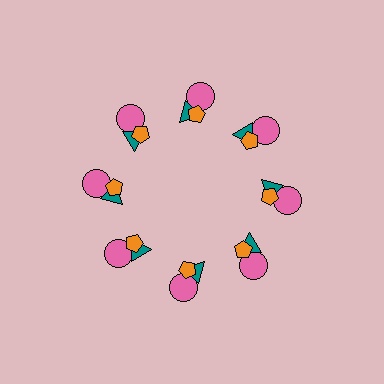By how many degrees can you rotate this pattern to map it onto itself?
The pattern maps onto itself every 45 degrees of rotation.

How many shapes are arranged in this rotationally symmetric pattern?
There are 24 shapes, arranged in 8 groups of 3.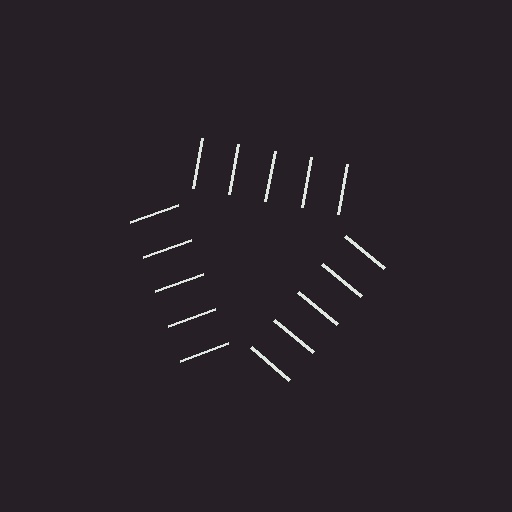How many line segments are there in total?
15 — 5 along each of the 3 edges.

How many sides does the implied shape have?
3 sides — the line-ends trace a triangle.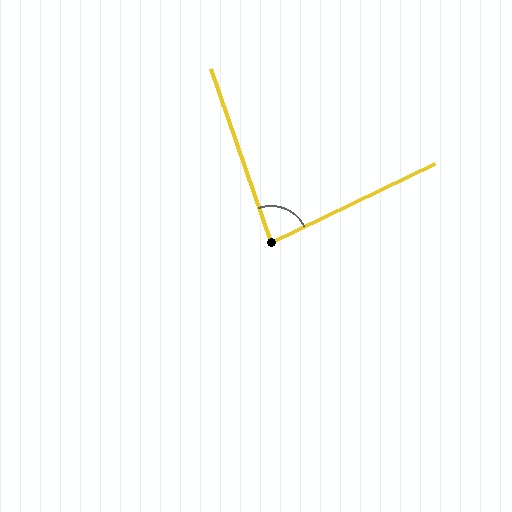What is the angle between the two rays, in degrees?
Approximately 83 degrees.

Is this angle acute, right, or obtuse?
It is acute.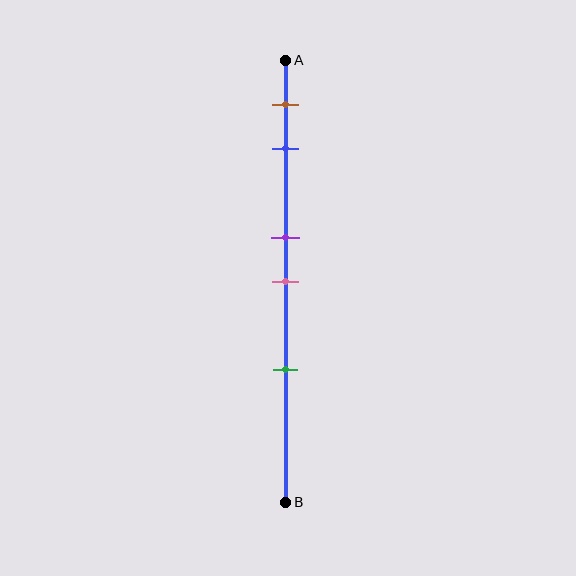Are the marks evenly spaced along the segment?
No, the marks are not evenly spaced.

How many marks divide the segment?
There are 5 marks dividing the segment.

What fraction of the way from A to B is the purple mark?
The purple mark is approximately 40% (0.4) of the way from A to B.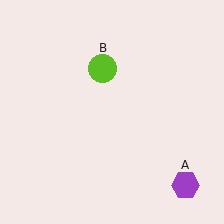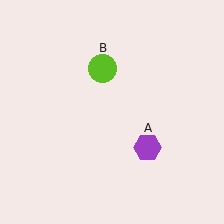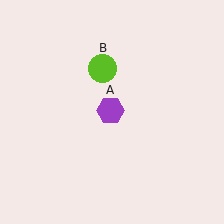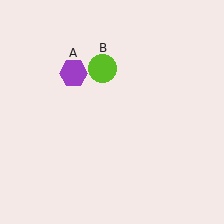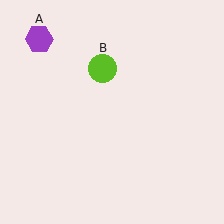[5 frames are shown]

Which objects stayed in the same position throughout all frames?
Lime circle (object B) remained stationary.